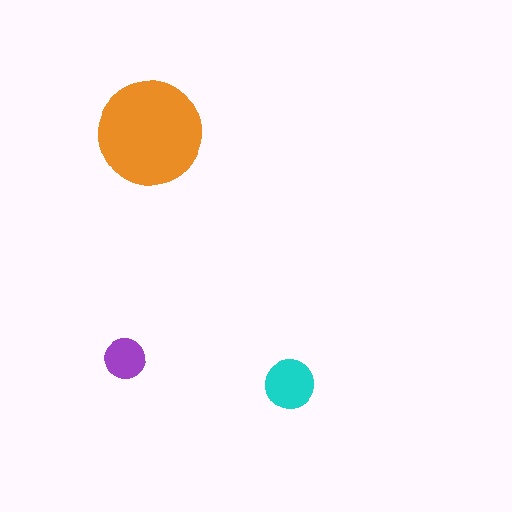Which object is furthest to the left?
The purple circle is leftmost.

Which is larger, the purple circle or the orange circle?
The orange one.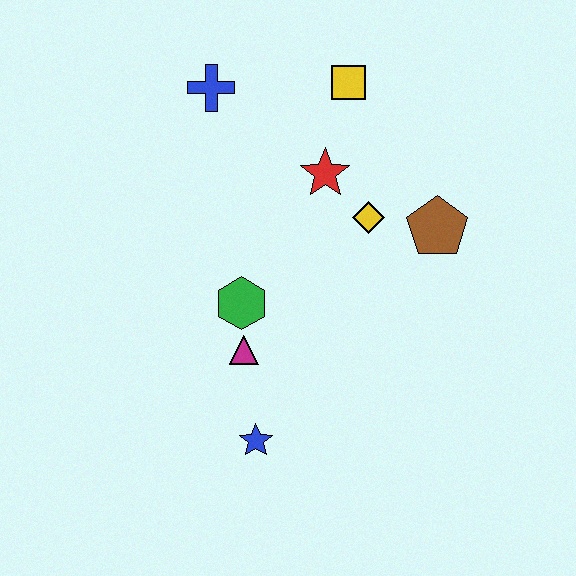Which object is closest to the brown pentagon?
The yellow diamond is closest to the brown pentagon.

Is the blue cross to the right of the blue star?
No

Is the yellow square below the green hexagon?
No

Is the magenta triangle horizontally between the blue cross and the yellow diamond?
Yes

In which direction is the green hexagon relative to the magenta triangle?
The green hexagon is above the magenta triangle.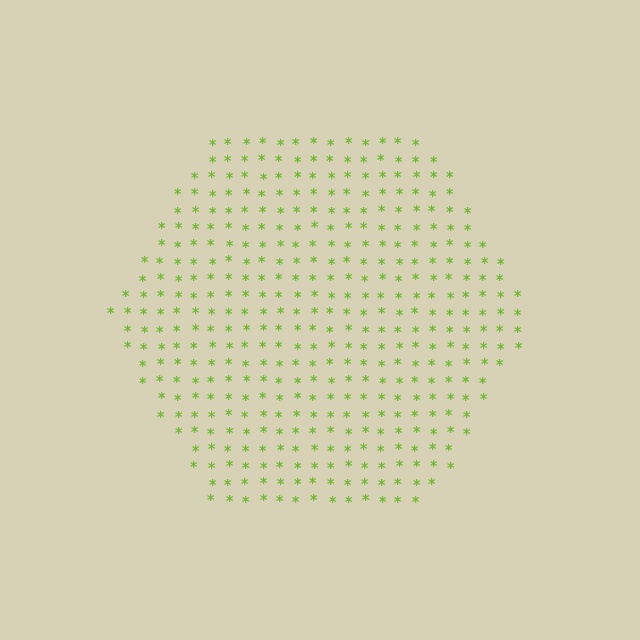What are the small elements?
The small elements are asterisks.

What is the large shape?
The large shape is a hexagon.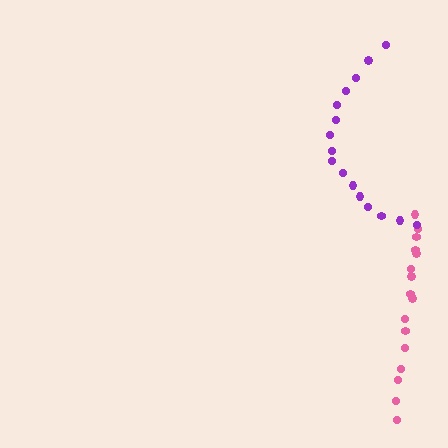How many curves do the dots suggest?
There are 2 distinct paths.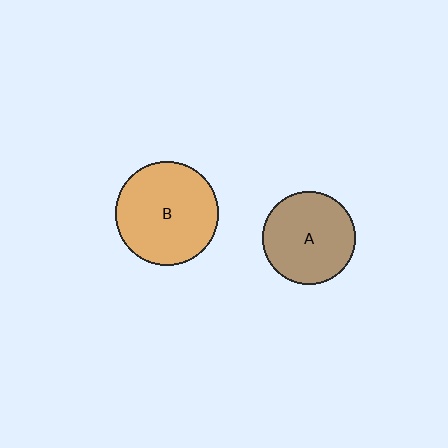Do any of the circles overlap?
No, none of the circles overlap.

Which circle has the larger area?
Circle B (orange).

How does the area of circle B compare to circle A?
Approximately 1.2 times.